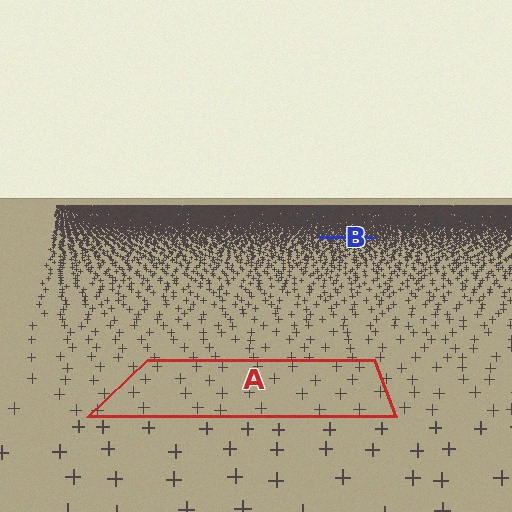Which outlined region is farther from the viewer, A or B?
Region B is farther from the viewer — the texture elements inside it appear smaller and more densely packed.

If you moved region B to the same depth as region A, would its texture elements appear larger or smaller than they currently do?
They would appear larger. At a closer depth, the same texture elements are projected at a bigger on-screen size.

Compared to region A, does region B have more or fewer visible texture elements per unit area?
Region B has more texture elements per unit area — they are packed more densely because it is farther away.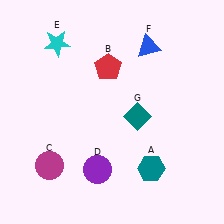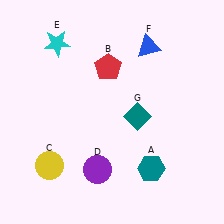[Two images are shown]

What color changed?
The circle (C) changed from magenta in Image 1 to yellow in Image 2.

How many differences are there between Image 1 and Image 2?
There is 1 difference between the two images.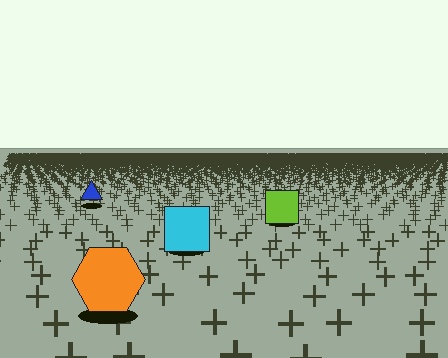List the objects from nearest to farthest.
From nearest to farthest: the orange hexagon, the cyan square, the lime square, the blue triangle.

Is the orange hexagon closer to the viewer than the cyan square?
Yes. The orange hexagon is closer — you can tell from the texture gradient: the ground texture is coarser near it.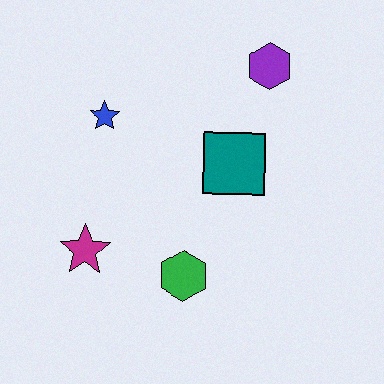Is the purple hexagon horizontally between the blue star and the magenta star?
No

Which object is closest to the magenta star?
The green hexagon is closest to the magenta star.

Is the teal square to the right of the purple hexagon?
No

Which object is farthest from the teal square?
The magenta star is farthest from the teal square.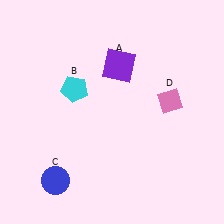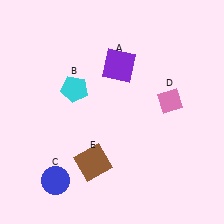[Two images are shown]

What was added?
A brown square (E) was added in Image 2.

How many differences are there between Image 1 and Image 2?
There is 1 difference between the two images.